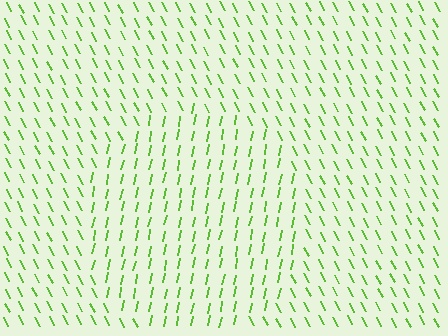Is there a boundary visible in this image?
Yes, there is a texture boundary formed by a change in line orientation.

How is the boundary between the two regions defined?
The boundary is defined purely by a change in line orientation (approximately 39 degrees difference). All lines are the same color and thickness.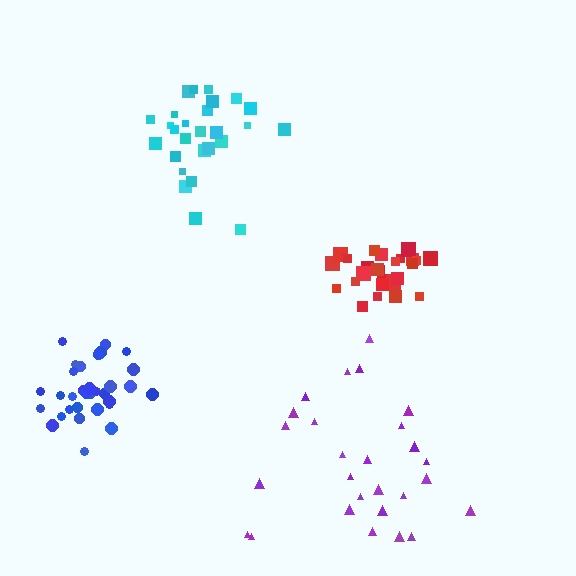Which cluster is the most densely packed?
Blue.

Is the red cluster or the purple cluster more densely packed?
Red.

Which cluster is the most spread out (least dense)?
Purple.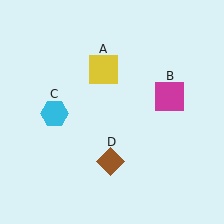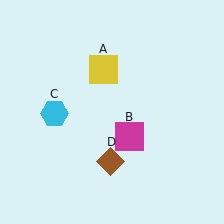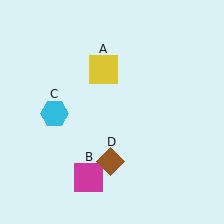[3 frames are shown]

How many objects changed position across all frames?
1 object changed position: magenta square (object B).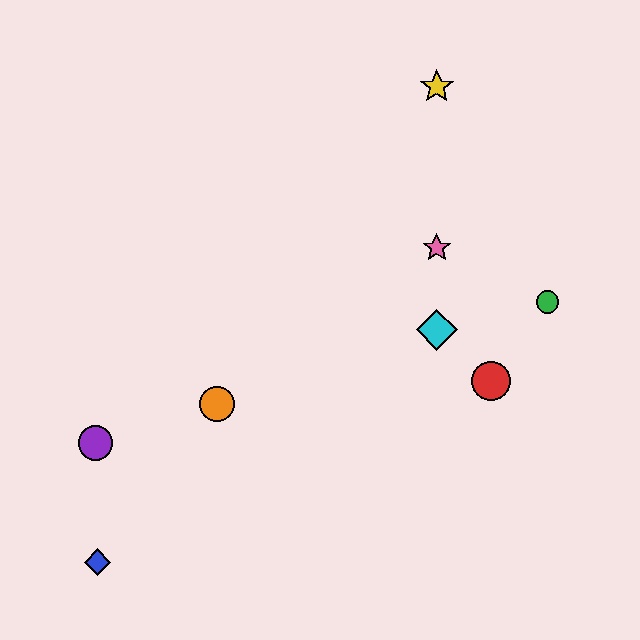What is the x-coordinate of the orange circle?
The orange circle is at x≈217.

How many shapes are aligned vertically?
3 shapes (the yellow star, the cyan diamond, the pink star) are aligned vertically.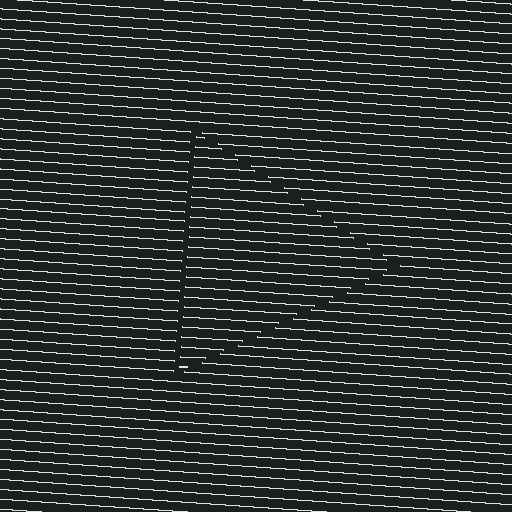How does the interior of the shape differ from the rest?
The interior of the shape contains the same grating, shifted by half a period — the contour is defined by the phase discontinuity where line-ends from the inner and outer gratings abut.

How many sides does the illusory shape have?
3 sides — the line-ends trace a triangle.